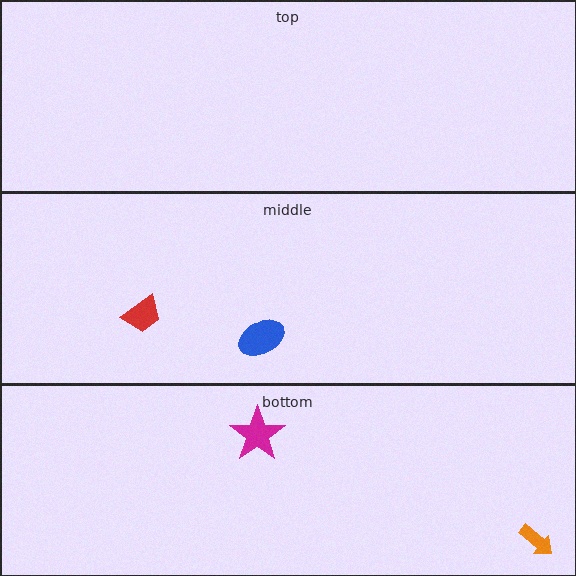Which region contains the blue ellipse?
The middle region.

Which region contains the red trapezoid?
The middle region.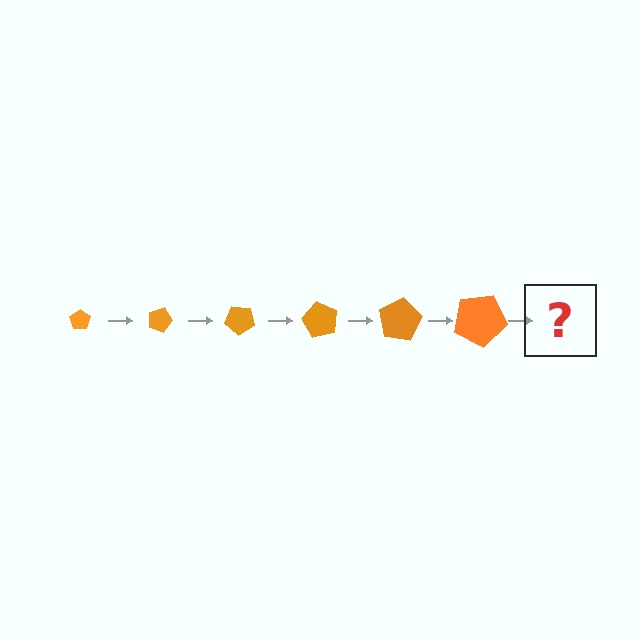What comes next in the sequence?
The next element should be a pentagon, larger than the previous one and rotated 120 degrees from the start.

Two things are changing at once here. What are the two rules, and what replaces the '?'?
The two rules are that the pentagon grows larger each step and it rotates 20 degrees each step. The '?' should be a pentagon, larger than the previous one and rotated 120 degrees from the start.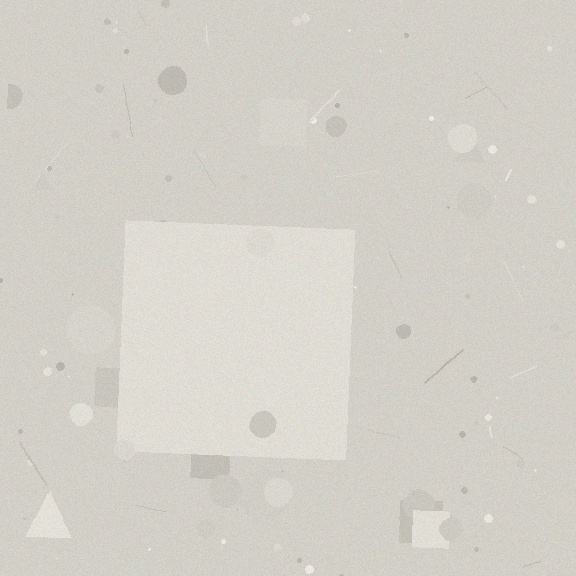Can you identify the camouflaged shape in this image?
The camouflaged shape is a square.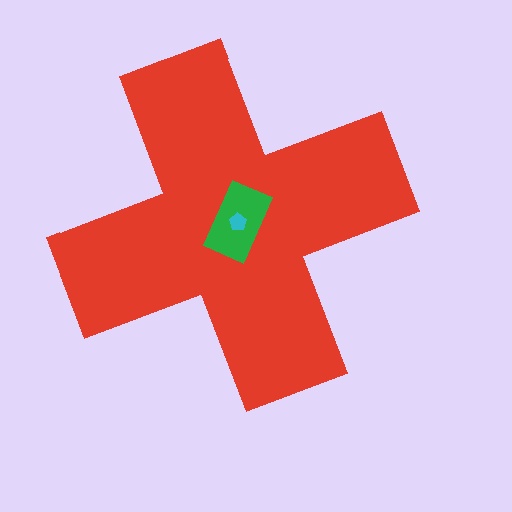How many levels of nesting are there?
3.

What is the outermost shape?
The red cross.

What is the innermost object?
The cyan pentagon.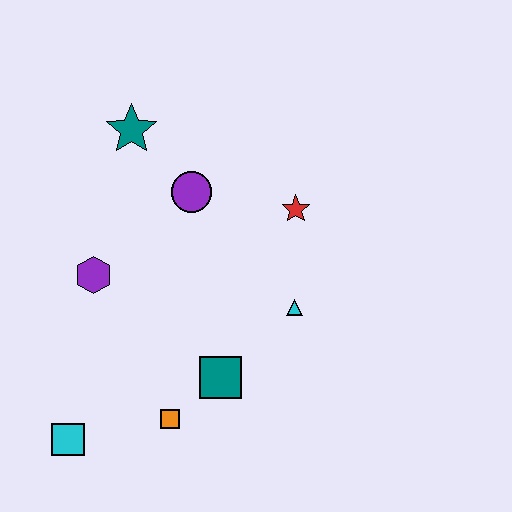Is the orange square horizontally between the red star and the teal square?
No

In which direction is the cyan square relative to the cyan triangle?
The cyan square is to the left of the cyan triangle.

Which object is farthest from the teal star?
The cyan square is farthest from the teal star.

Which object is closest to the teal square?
The orange square is closest to the teal square.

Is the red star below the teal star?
Yes